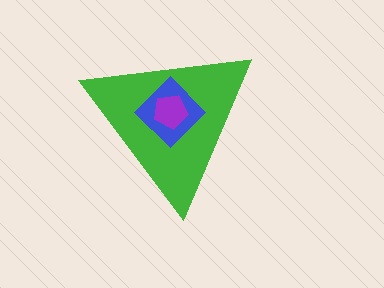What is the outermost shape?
The green triangle.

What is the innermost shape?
The purple pentagon.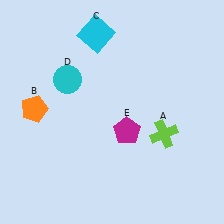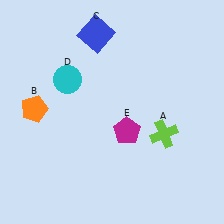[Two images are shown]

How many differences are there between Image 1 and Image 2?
There is 1 difference between the two images.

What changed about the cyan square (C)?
In Image 1, C is cyan. In Image 2, it changed to blue.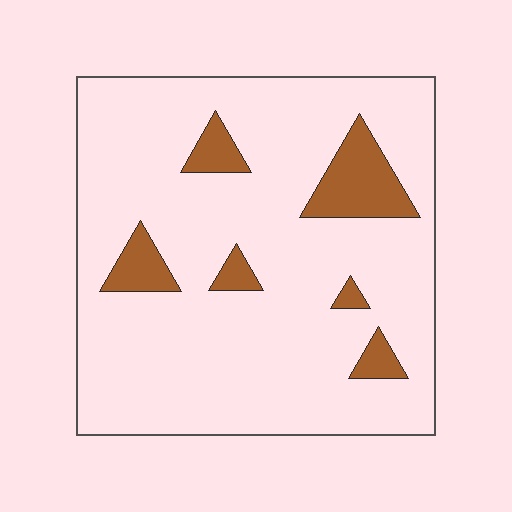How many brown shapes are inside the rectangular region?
6.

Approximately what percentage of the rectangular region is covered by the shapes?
Approximately 10%.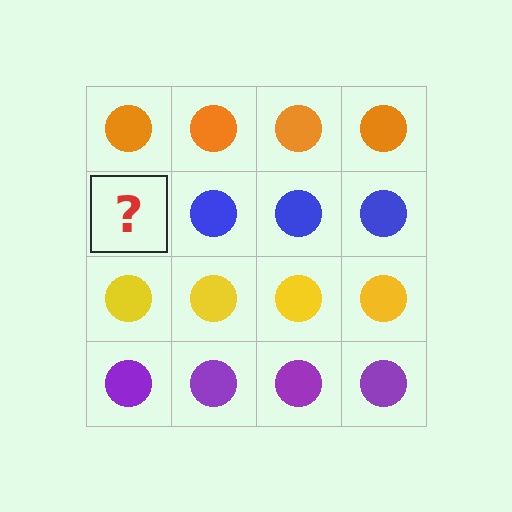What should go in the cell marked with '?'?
The missing cell should contain a blue circle.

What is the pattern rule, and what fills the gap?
The rule is that each row has a consistent color. The gap should be filled with a blue circle.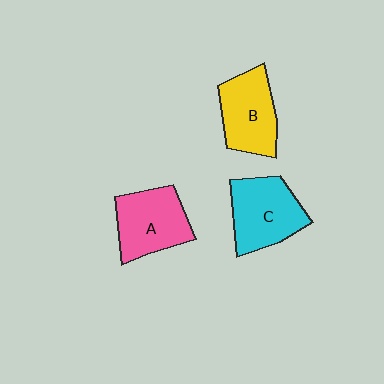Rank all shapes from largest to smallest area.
From largest to smallest: C (cyan), A (pink), B (yellow).